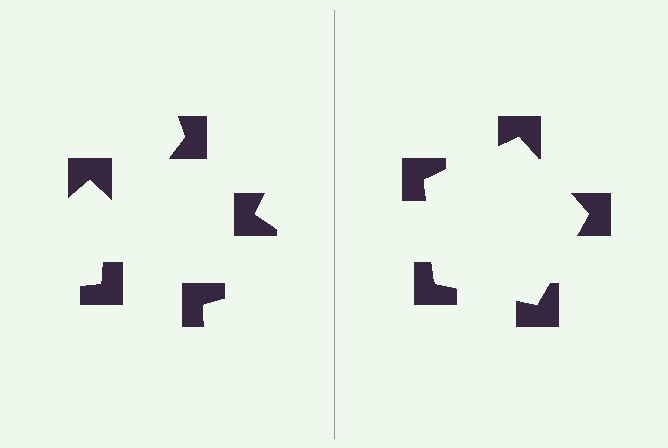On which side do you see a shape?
An illusory pentagon appears on the right side. On the left side the wedge cuts are rotated, so no coherent shape forms.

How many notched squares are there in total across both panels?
10 — 5 on each side.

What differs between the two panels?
The notched squares are positioned identically on both sides; only the wedge orientations differ. On the right they align to a pentagon; on the left they are misaligned.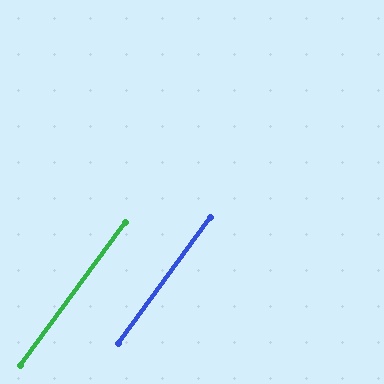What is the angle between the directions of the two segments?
Approximately 0 degrees.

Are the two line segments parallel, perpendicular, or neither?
Parallel — their directions differ by only 0.3°.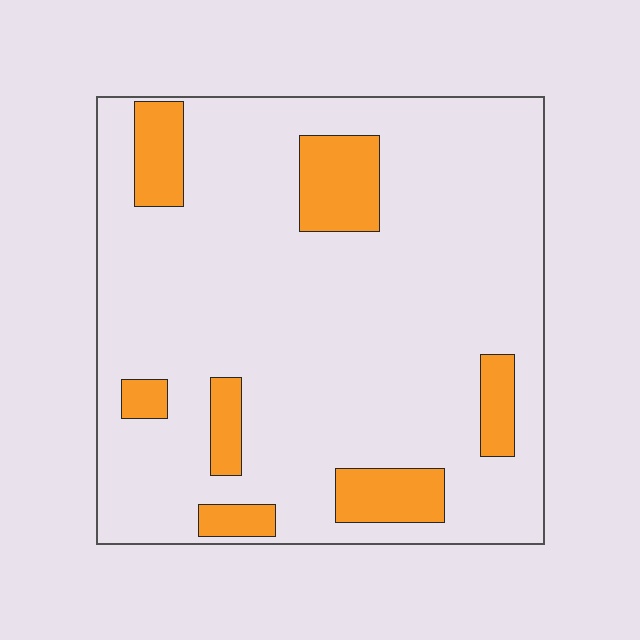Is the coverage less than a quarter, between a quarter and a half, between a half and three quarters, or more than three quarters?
Less than a quarter.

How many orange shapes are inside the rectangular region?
7.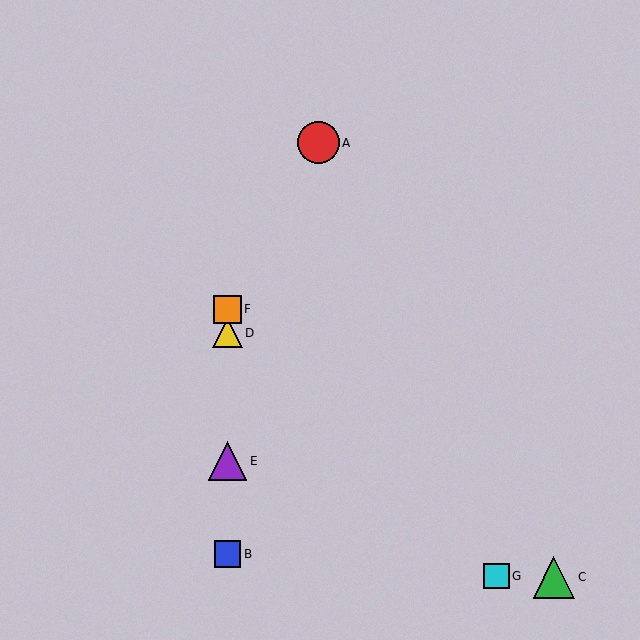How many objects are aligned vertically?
4 objects (B, D, E, F) are aligned vertically.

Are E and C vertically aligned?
No, E is at x≈228 and C is at x≈554.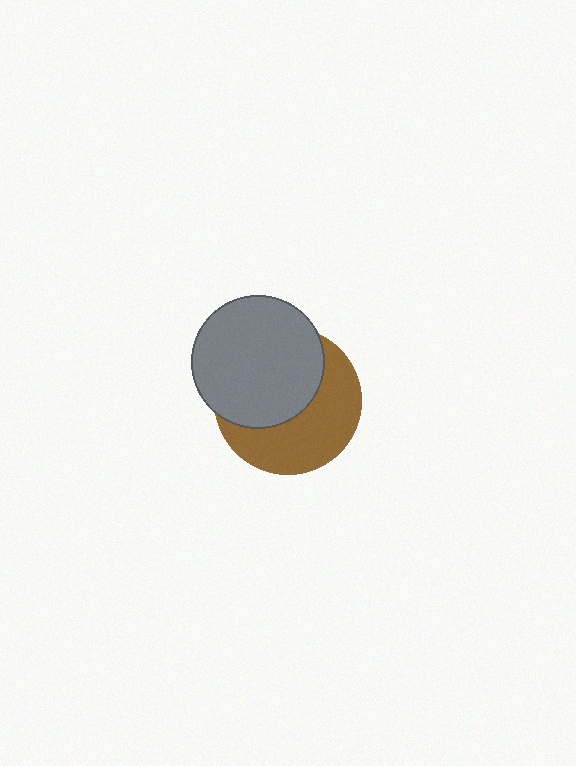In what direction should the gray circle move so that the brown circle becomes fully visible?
The gray circle should move toward the upper-left. That is the shortest direction to clear the overlap and leave the brown circle fully visible.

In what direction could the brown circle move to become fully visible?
The brown circle could move toward the lower-right. That would shift it out from behind the gray circle entirely.